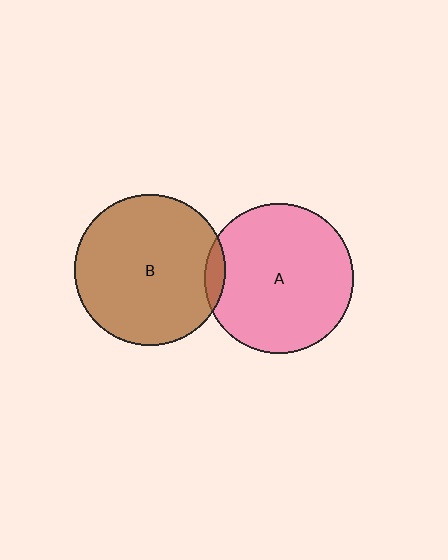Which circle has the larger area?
Circle B (brown).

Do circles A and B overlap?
Yes.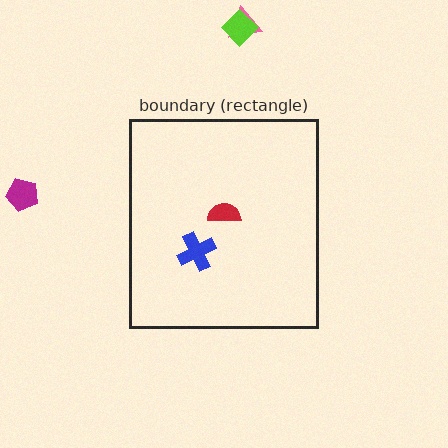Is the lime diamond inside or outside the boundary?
Outside.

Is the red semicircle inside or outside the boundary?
Inside.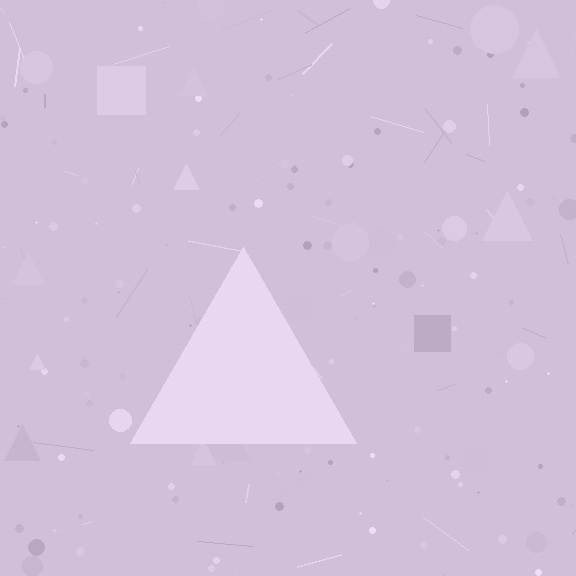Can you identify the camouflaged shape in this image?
The camouflaged shape is a triangle.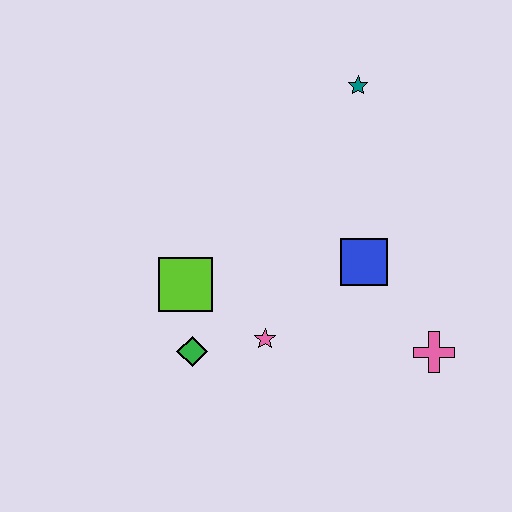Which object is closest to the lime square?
The green diamond is closest to the lime square.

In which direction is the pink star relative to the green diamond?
The pink star is to the right of the green diamond.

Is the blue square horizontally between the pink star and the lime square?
No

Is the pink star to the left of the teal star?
Yes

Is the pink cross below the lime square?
Yes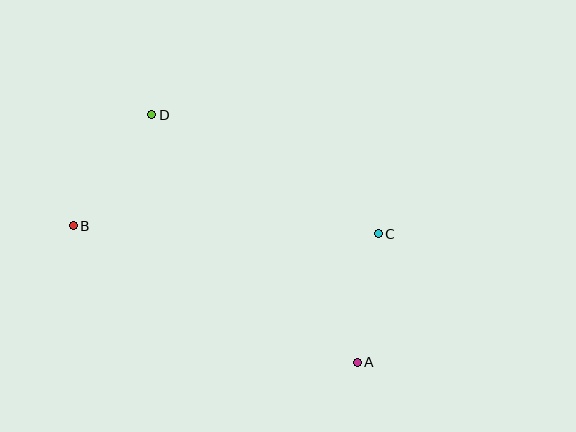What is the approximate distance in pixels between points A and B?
The distance between A and B is approximately 315 pixels.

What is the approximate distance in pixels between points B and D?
The distance between B and D is approximately 135 pixels.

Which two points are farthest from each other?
Points A and D are farthest from each other.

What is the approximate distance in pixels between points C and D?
The distance between C and D is approximately 256 pixels.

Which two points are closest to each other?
Points A and C are closest to each other.